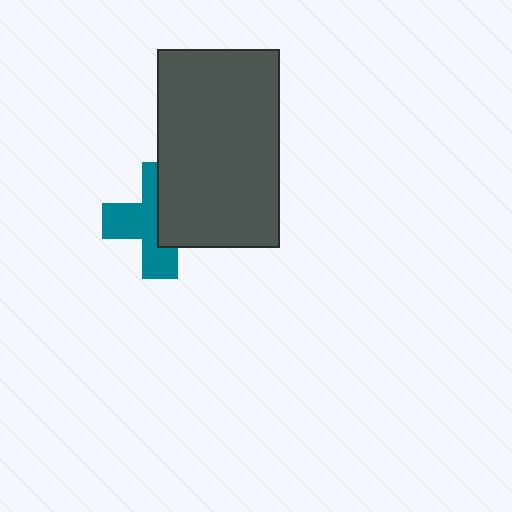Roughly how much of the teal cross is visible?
About half of it is visible (roughly 55%).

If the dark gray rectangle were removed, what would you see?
You would see the complete teal cross.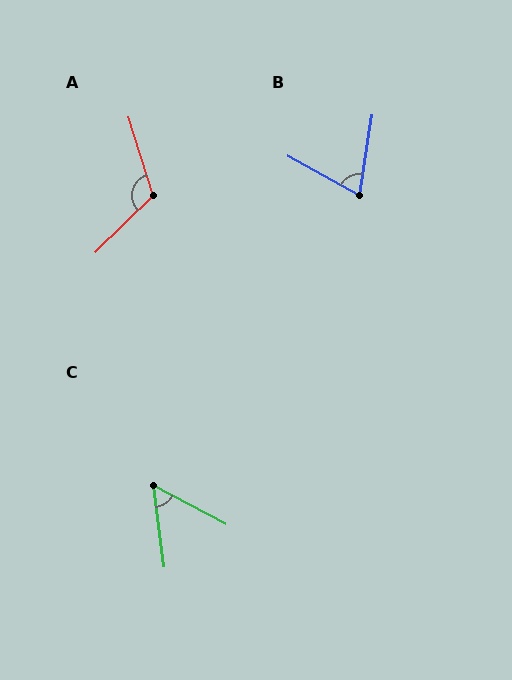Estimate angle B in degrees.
Approximately 70 degrees.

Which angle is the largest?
A, at approximately 118 degrees.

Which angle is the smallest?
C, at approximately 55 degrees.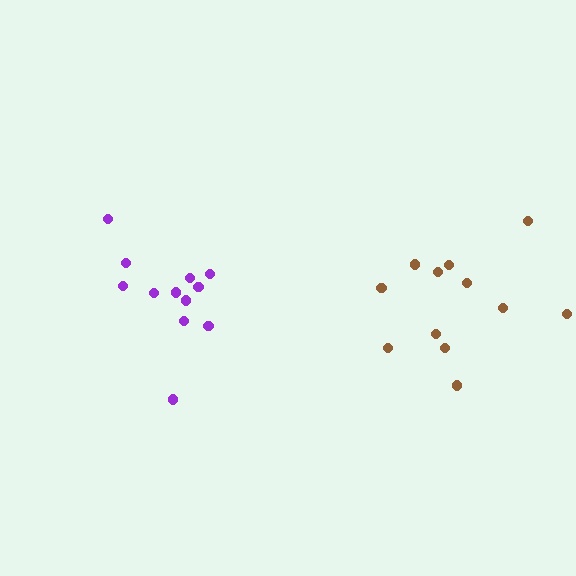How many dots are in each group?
Group 1: 12 dots, Group 2: 12 dots (24 total).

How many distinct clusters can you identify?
There are 2 distinct clusters.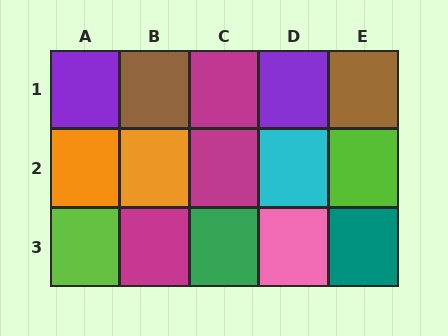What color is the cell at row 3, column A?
Lime.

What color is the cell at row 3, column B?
Magenta.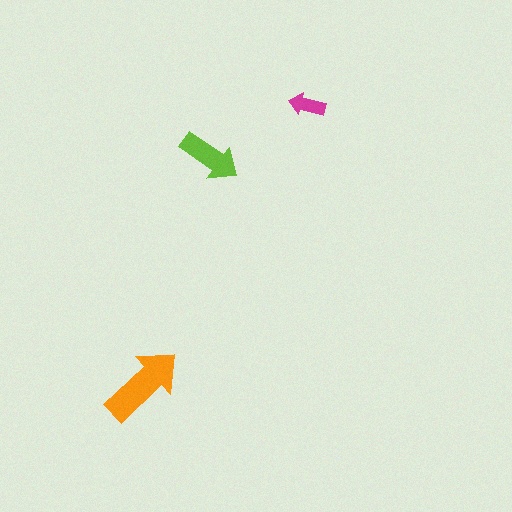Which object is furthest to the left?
The orange arrow is leftmost.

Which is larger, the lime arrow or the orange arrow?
The orange one.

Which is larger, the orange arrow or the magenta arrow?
The orange one.